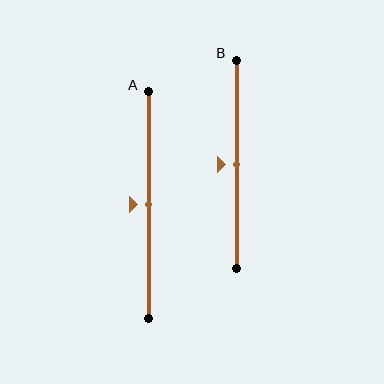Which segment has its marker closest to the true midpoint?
Segment A has its marker closest to the true midpoint.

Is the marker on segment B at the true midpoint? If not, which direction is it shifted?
Yes, the marker on segment B is at the true midpoint.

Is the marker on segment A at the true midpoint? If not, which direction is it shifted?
Yes, the marker on segment A is at the true midpoint.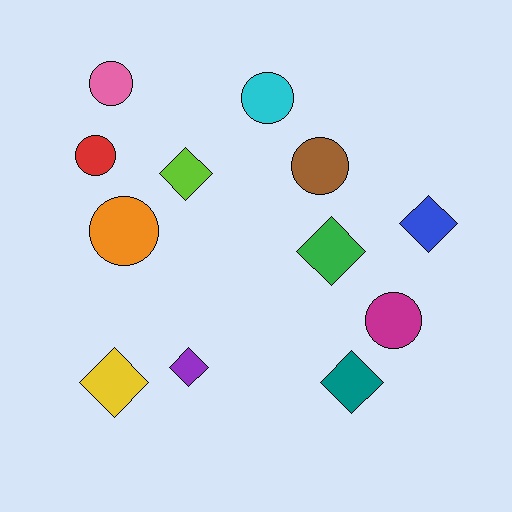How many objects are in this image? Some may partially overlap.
There are 12 objects.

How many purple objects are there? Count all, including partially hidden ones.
There is 1 purple object.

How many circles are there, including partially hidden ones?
There are 6 circles.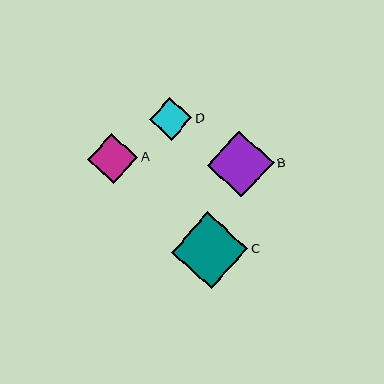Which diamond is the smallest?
Diamond D is the smallest with a size of approximately 42 pixels.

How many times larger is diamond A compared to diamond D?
Diamond A is approximately 1.2 times the size of diamond D.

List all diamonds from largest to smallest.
From largest to smallest: C, B, A, D.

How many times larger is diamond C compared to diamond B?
Diamond C is approximately 1.1 times the size of diamond B.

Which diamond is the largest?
Diamond C is the largest with a size of approximately 77 pixels.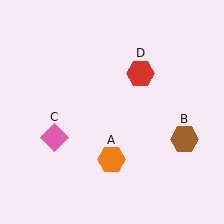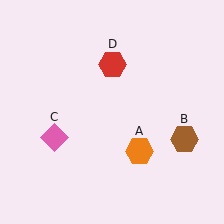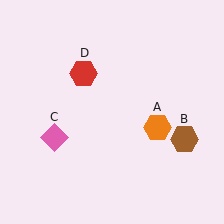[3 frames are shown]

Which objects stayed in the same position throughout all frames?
Brown hexagon (object B) and pink diamond (object C) remained stationary.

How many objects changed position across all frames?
2 objects changed position: orange hexagon (object A), red hexagon (object D).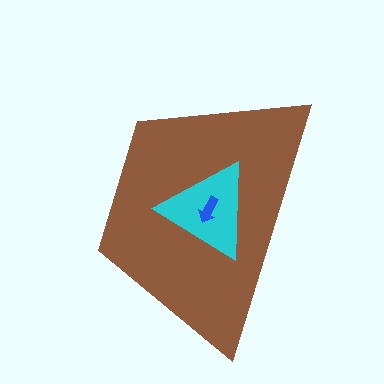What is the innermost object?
The blue arrow.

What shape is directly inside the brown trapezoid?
The cyan triangle.